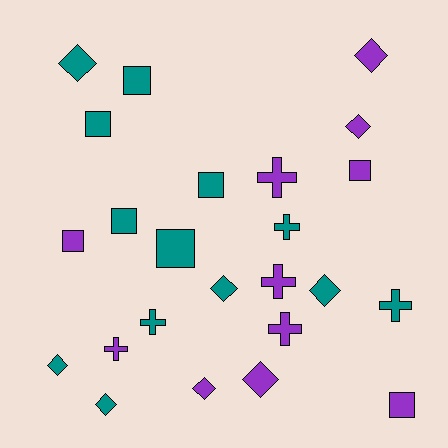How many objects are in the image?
There are 24 objects.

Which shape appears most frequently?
Diamond, with 9 objects.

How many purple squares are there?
There are 3 purple squares.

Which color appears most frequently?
Teal, with 13 objects.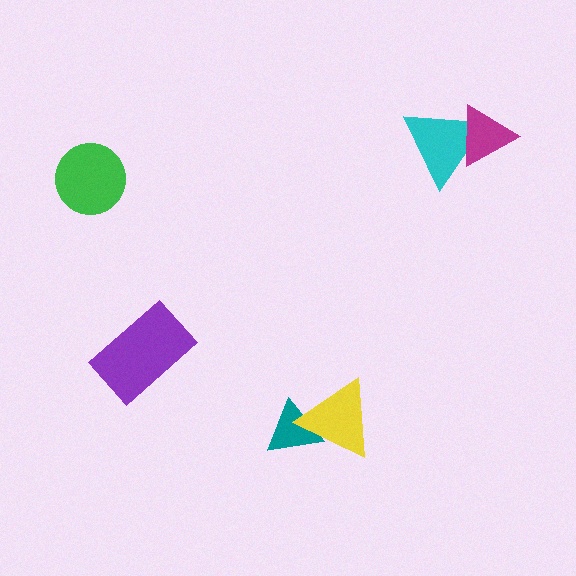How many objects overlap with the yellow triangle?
1 object overlaps with the yellow triangle.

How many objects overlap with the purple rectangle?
0 objects overlap with the purple rectangle.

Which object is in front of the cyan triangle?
The magenta triangle is in front of the cyan triangle.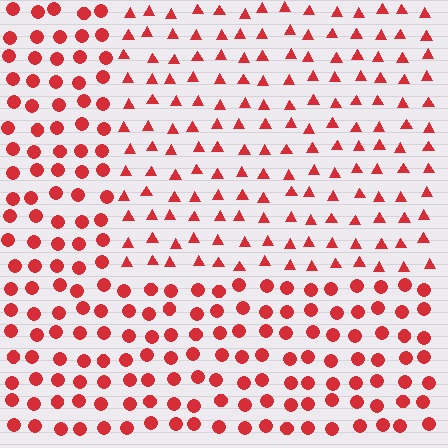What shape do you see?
I see a rectangle.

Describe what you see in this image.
The image is filled with small red elements arranged in a uniform grid. A rectangle-shaped region contains triangles, while the surrounding area contains circles. The boundary is defined purely by the change in element shape.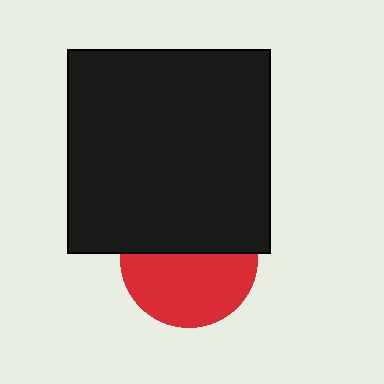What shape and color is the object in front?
The object in front is a black rectangle.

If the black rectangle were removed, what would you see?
You would see the complete red circle.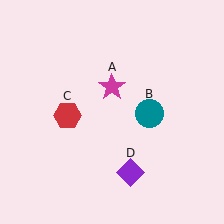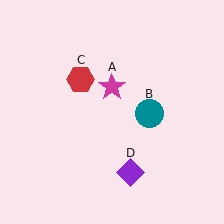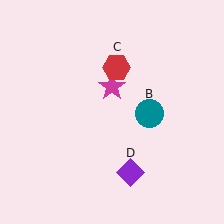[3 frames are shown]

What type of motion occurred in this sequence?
The red hexagon (object C) rotated clockwise around the center of the scene.